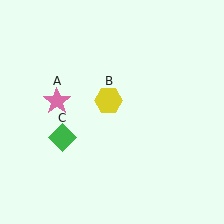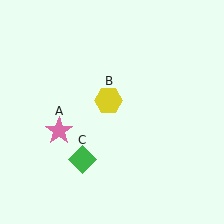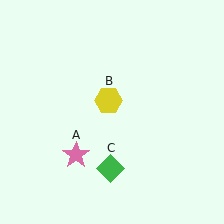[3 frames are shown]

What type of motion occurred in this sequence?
The pink star (object A), green diamond (object C) rotated counterclockwise around the center of the scene.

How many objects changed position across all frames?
2 objects changed position: pink star (object A), green diamond (object C).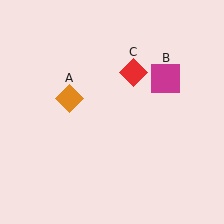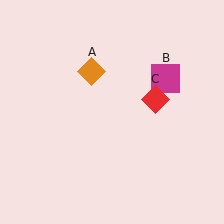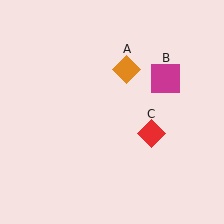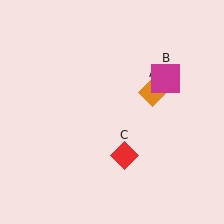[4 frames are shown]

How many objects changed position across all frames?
2 objects changed position: orange diamond (object A), red diamond (object C).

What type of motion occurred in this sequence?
The orange diamond (object A), red diamond (object C) rotated clockwise around the center of the scene.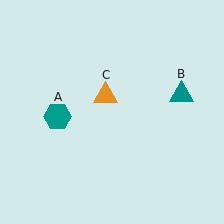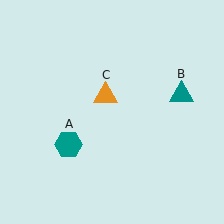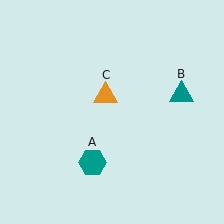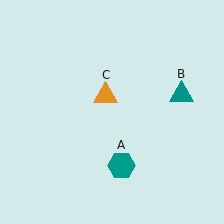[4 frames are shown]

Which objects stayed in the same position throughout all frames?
Teal triangle (object B) and orange triangle (object C) remained stationary.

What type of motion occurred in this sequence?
The teal hexagon (object A) rotated counterclockwise around the center of the scene.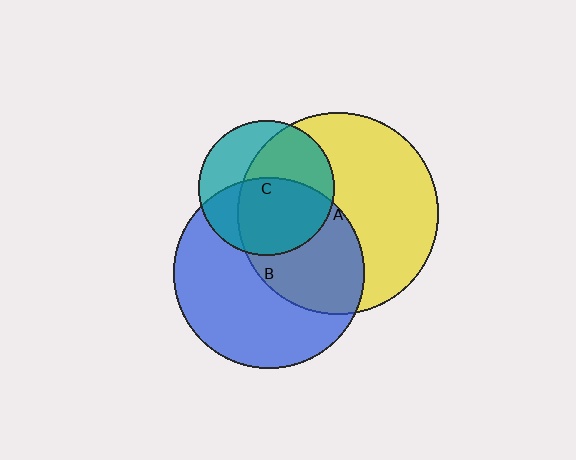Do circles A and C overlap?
Yes.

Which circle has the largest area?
Circle A (yellow).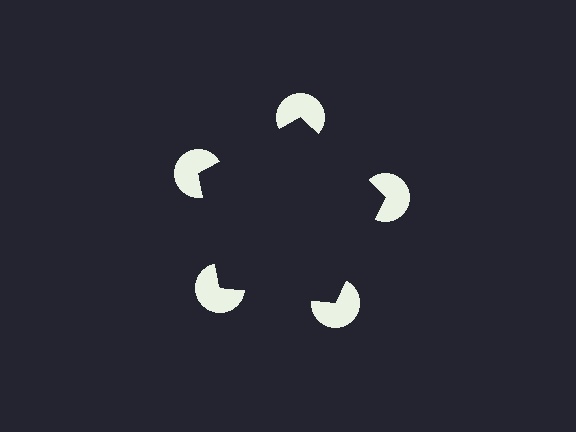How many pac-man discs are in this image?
There are 5 — one at each vertex of the illusory pentagon.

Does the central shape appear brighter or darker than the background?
It typically appears slightly darker than the background, even though no actual brightness change is drawn.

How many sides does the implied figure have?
5 sides.